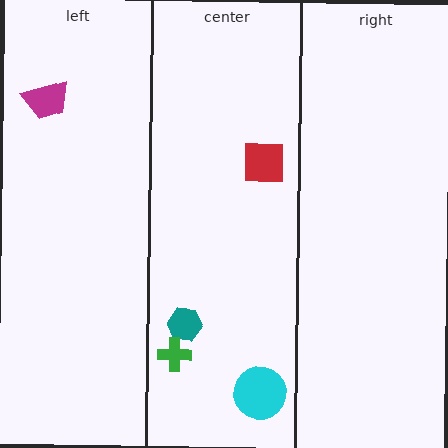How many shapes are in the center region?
4.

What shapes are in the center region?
The cyan circle, the red square, the teal hexagon, the green cross.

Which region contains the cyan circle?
The center region.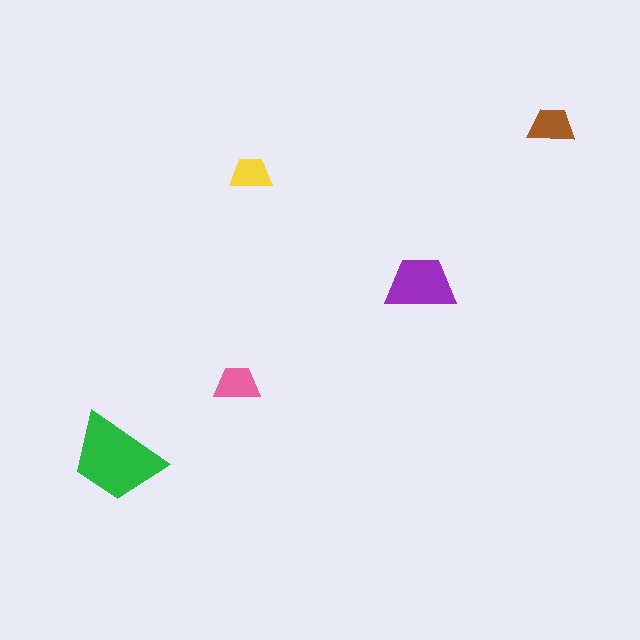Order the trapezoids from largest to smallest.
the green one, the purple one, the brown one, the pink one, the yellow one.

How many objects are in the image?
There are 5 objects in the image.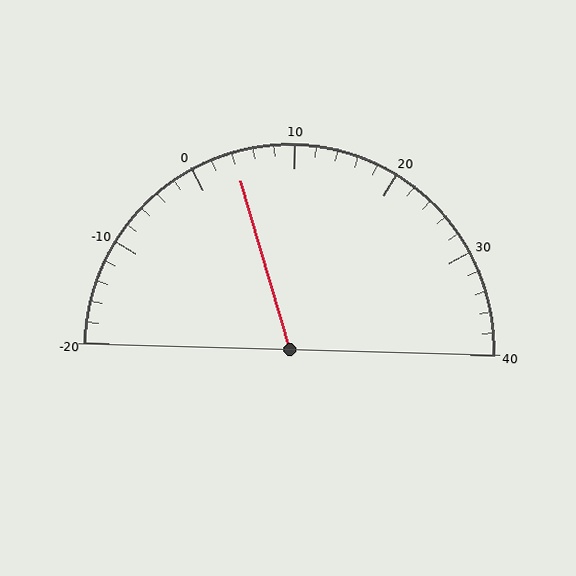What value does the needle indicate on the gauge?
The needle indicates approximately 4.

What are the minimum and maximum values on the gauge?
The gauge ranges from -20 to 40.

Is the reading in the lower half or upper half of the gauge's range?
The reading is in the lower half of the range (-20 to 40).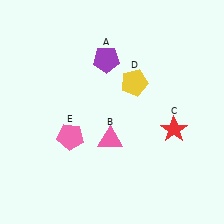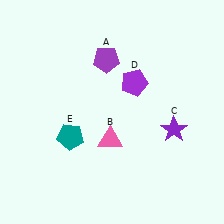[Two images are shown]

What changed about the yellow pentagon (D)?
In Image 1, D is yellow. In Image 2, it changed to purple.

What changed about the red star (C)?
In Image 1, C is red. In Image 2, it changed to purple.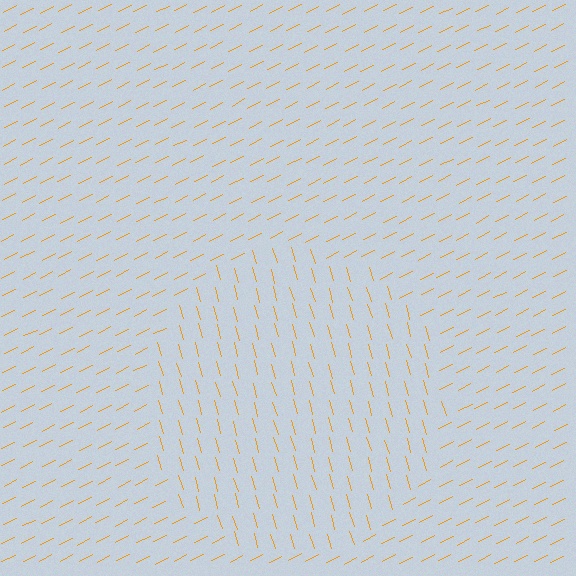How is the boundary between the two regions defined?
The boundary is defined purely by a change in line orientation (approximately 79 degrees difference). All lines are the same color and thickness.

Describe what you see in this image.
The image is filled with small orange line segments. A circle region in the image has lines oriented differently from the surrounding lines, creating a visible texture boundary.